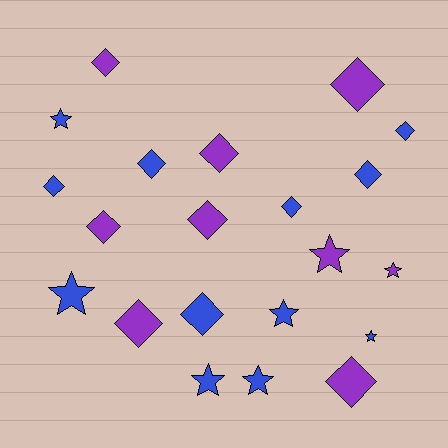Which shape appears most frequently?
Diamond, with 13 objects.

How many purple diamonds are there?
There are 7 purple diamonds.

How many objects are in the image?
There are 21 objects.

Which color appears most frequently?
Blue, with 12 objects.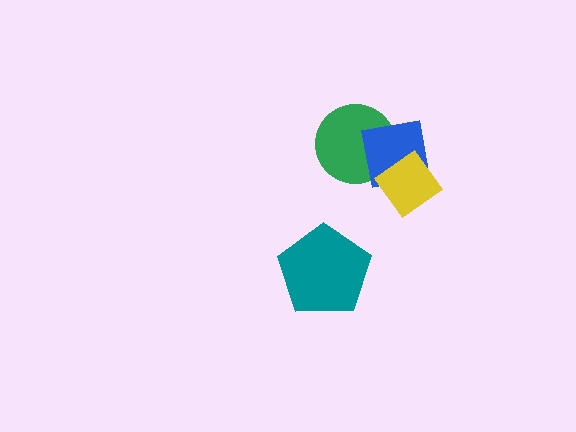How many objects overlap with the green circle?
2 objects overlap with the green circle.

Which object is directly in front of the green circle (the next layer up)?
The blue square is directly in front of the green circle.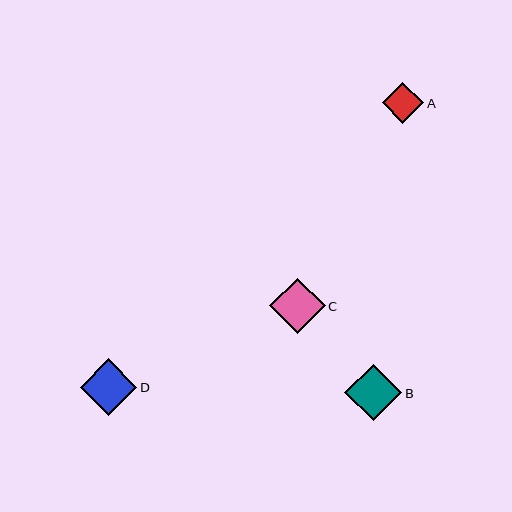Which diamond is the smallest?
Diamond A is the smallest with a size of approximately 42 pixels.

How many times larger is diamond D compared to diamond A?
Diamond D is approximately 1.4 times the size of diamond A.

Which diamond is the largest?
Diamond B is the largest with a size of approximately 57 pixels.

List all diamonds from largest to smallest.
From largest to smallest: B, D, C, A.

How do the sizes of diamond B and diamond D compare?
Diamond B and diamond D are approximately the same size.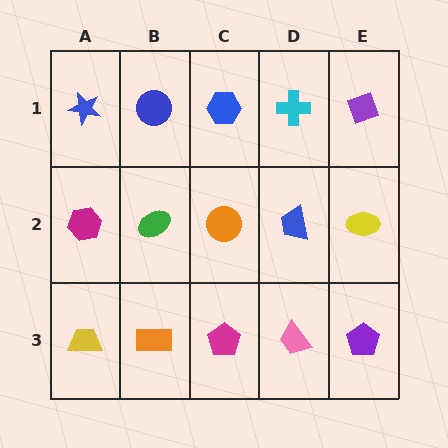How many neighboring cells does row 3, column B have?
3.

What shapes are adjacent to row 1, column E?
A yellow ellipse (row 2, column E), a cyan cross (row 1, column D).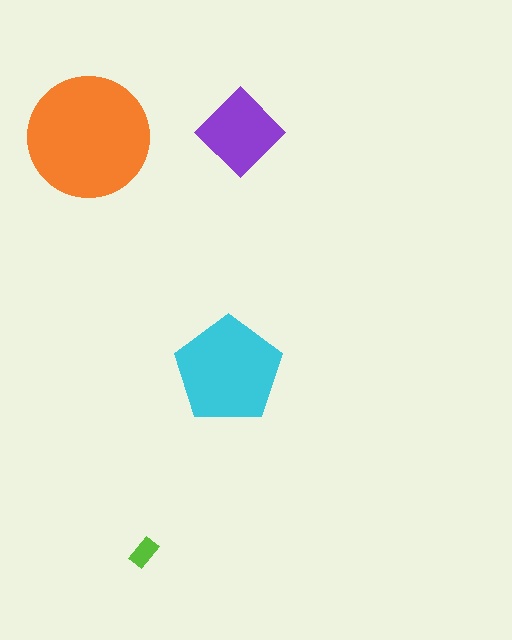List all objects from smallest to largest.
The lime rectangle, the purple diamond, the cyan pentagon, the orange circle.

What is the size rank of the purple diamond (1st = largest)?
3rd.